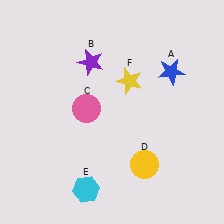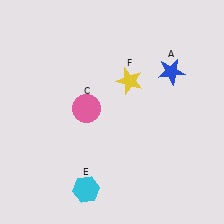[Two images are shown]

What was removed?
The yellow circle (D), the purple star (B) were removed in Image 2.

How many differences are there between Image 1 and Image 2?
There are 2 differences between the two images.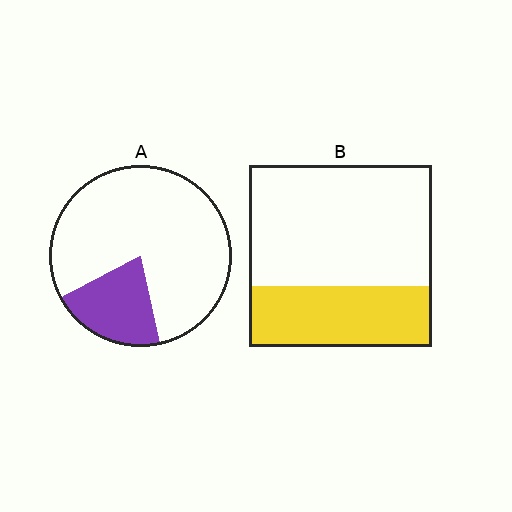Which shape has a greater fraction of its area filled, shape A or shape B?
Shape B.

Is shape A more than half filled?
No.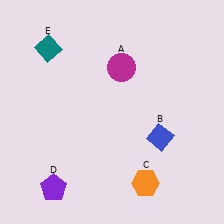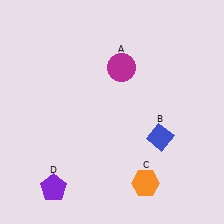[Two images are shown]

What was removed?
The teal diamond (E) was removed in Image 2.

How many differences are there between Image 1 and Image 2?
There is 1 difference between the two images.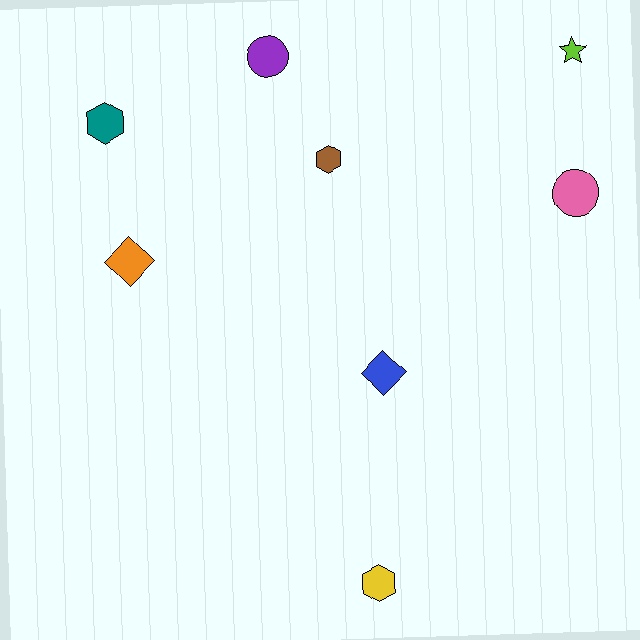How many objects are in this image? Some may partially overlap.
There are 8 objects.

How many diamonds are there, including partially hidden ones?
There are 2 diamonds.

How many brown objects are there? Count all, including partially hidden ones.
There is 1 brown object.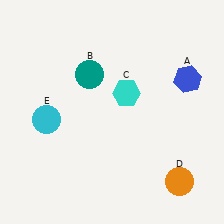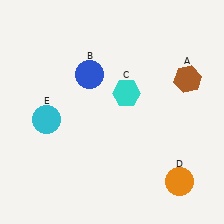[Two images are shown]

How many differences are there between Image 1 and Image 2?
There are 2 differences between the two images.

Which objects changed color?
A changed from blue to brown. B changed from teal to blue.